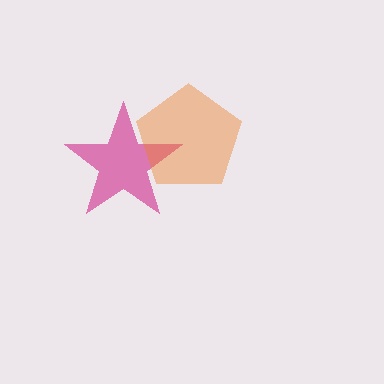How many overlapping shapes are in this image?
There are 2 overlapping shapes in the image.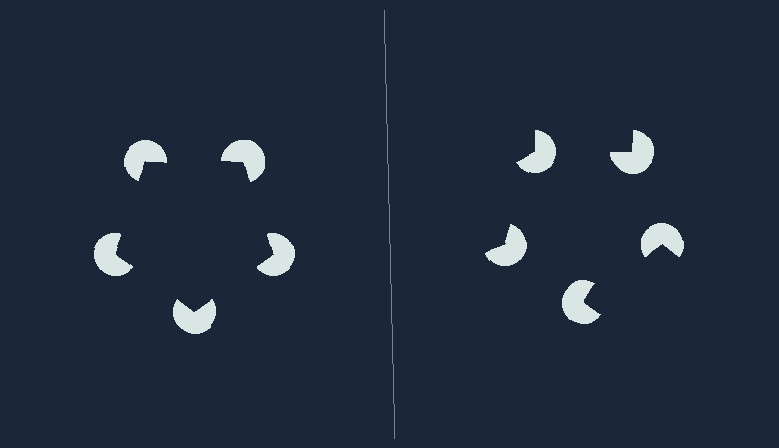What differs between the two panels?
The pac-man discs are positioned identically on both sides; only the wedge orientations differ. On the left they align to a pentagon; on the right they are misaligned.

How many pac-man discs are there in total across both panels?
10 — 5 on each side.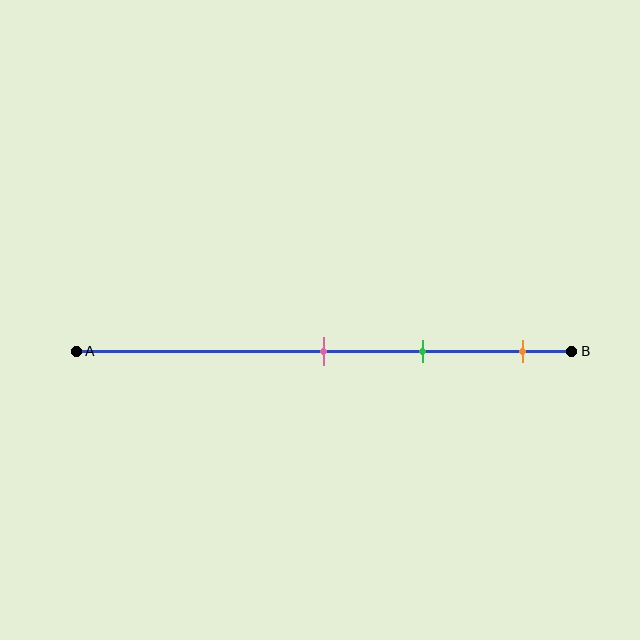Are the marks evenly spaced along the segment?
Yes, the marks are approximately evenly spaced.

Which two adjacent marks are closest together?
The pink and green marks are the closest adjacent pair.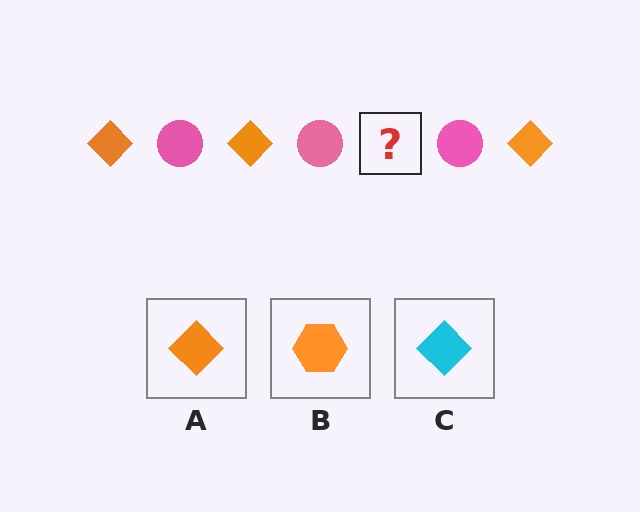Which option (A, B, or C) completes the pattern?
A.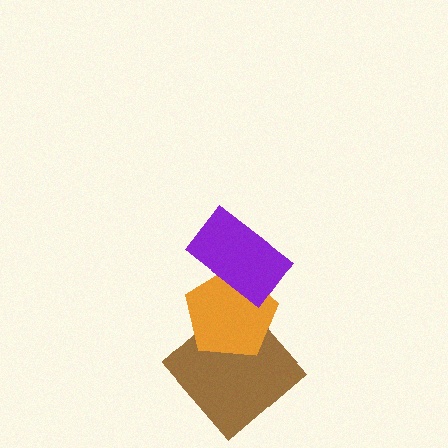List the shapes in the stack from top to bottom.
From top to bottom: the purple rectangle, the orange pentagon, the brown diamond.